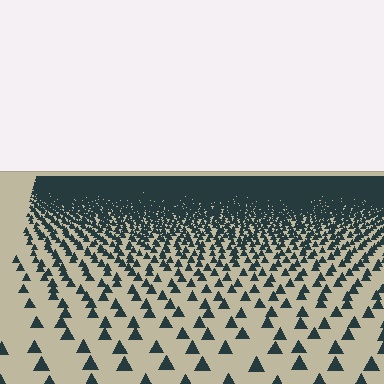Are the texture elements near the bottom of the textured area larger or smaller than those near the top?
Larger. Near the bottom, elements are closer to the viewer and appear at a bigger on-screen size.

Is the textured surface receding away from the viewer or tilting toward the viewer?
The surface is receding away from the viewer. Texture elements get smaller and denser toward the top.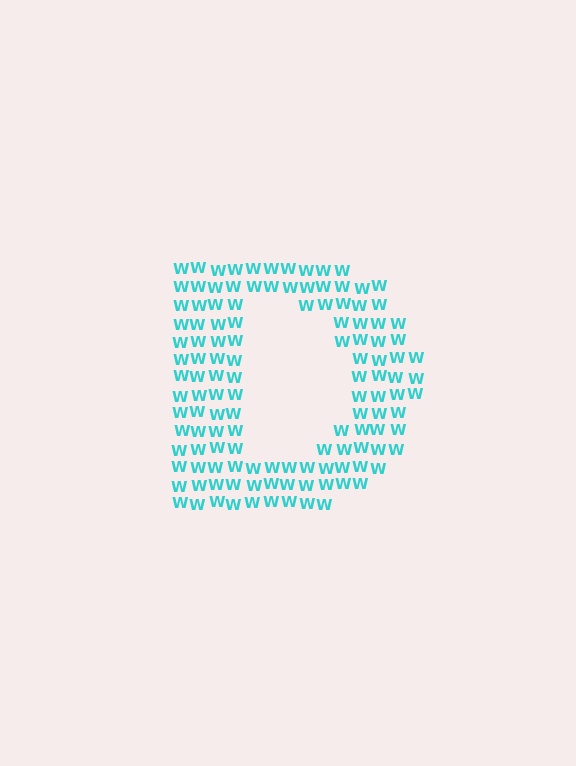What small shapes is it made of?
It is made of small letter W's.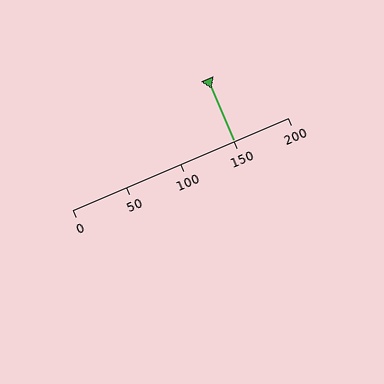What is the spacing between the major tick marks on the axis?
The major ticks are spaced 50 apart.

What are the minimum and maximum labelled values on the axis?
The axis runs from 0 to 200.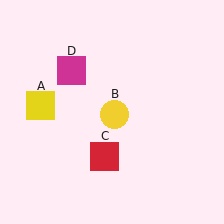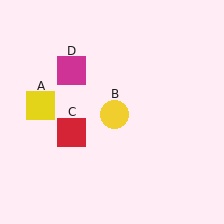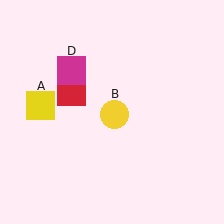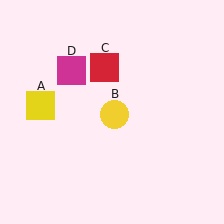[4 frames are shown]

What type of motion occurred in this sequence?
The red square (object C) rotated clockwise around the center of the scene.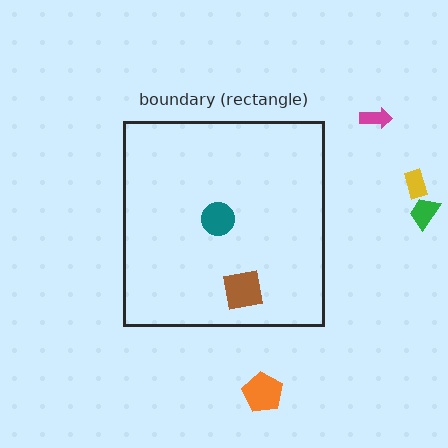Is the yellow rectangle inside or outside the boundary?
Outside.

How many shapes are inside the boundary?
2 inside, 4 outside.